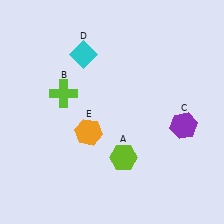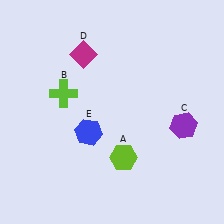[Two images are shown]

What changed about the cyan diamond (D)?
In Image 1, D is cyan. In Image 2, it changed to magenta.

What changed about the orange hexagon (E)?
In Image 1, E is orange. In Image 2, it changed to blue.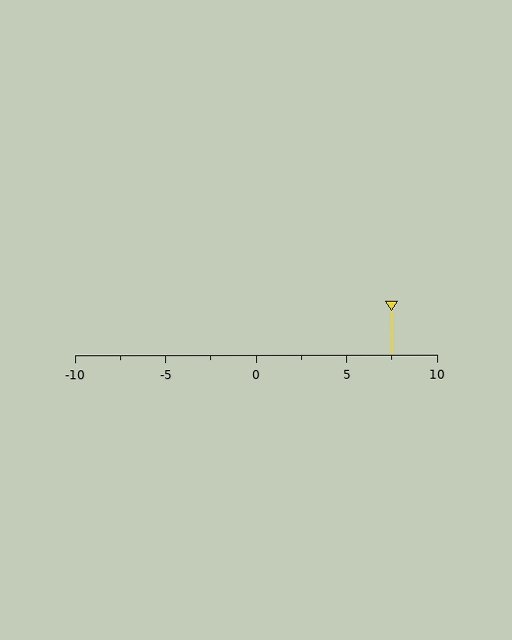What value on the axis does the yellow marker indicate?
The marker indicates approximately 7.5.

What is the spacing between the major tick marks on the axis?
The major ticks are spaced 5 apart.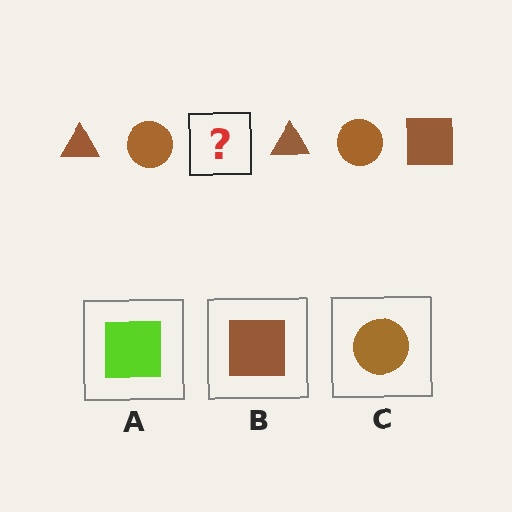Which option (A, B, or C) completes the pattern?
B.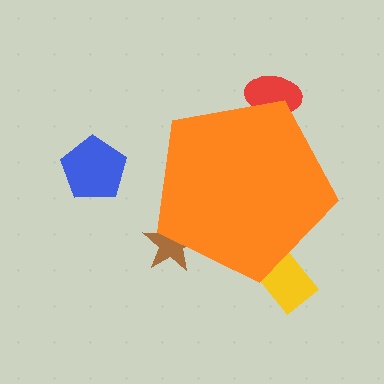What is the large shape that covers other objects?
An orange pentagon.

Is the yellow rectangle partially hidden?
Yes, the yellow rectangle is partially hidden behind the orange pentagon.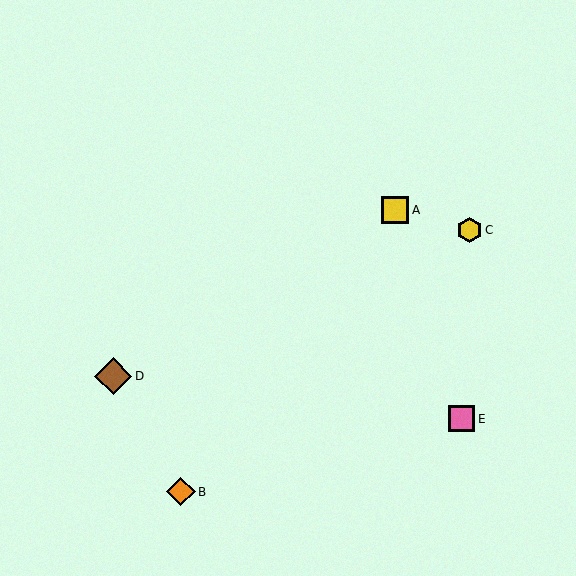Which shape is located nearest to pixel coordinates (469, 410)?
The pink square (labeled E) at (461, 418) is nearest to that location.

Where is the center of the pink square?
The center of the pink square is at (461, 418).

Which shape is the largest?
The brown diamond (labeled D) is the largest.